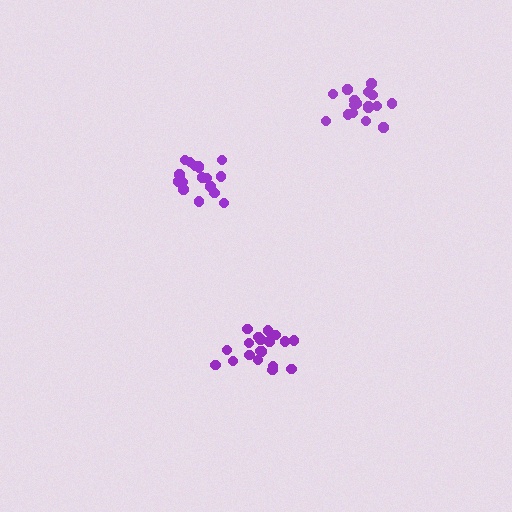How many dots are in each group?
Group 1: 19 dots, Group 2: 17 dots, Group 3: 18 dots (54 total).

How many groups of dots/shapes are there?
There are 3 groups.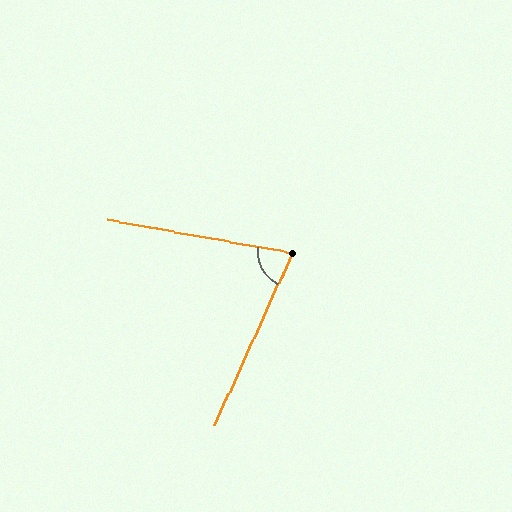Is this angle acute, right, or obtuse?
It is acute.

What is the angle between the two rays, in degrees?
Approximately 76 degrees.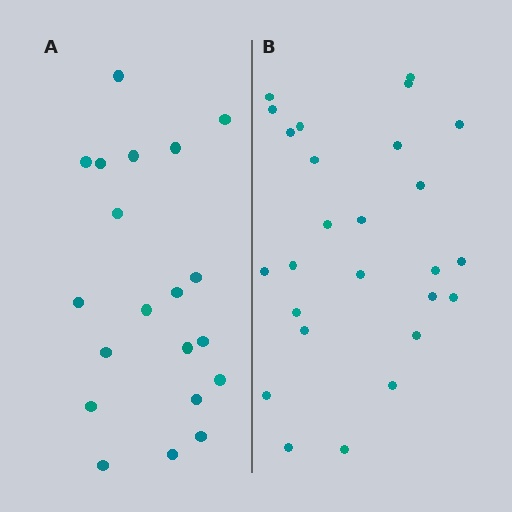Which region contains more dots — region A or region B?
Region B (the right region) has more dots.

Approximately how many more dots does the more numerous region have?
Region B has about 6 more dots than region A.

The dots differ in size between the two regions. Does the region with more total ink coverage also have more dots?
No. Region A has more total ink coverage because its dots are larger, but region B actually contains more individual dots. Total area can be misleading — the number of items is what matters here.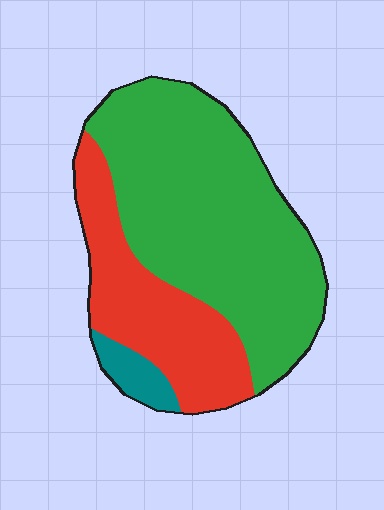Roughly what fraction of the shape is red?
Red takes up about one third (1/3) of the shape.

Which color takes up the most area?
Green, at roughly 65%.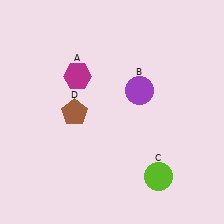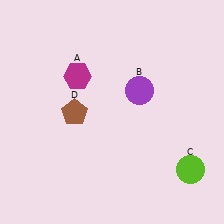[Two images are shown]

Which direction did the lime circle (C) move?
The lime circle (C) moved right.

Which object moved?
The lime circle (C) moved right.